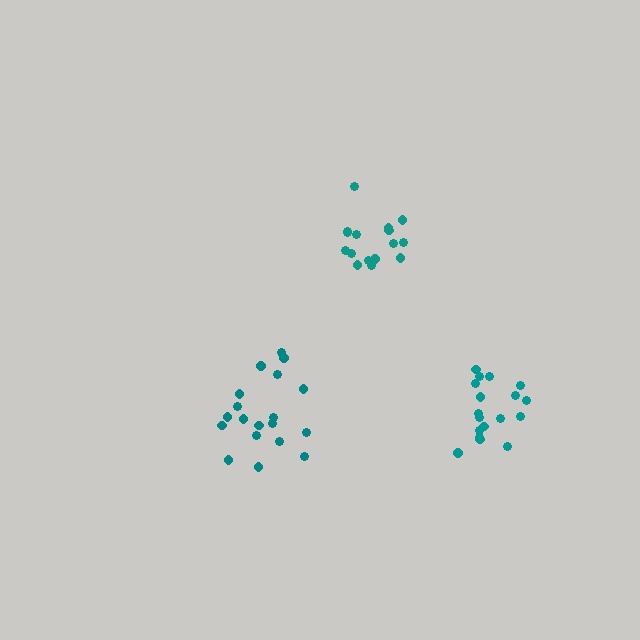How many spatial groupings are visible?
There are 3 spatial groupings.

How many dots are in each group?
Group 1: 16 dots, Group 2: 19 dots, Group 3: 18 dots (53 total).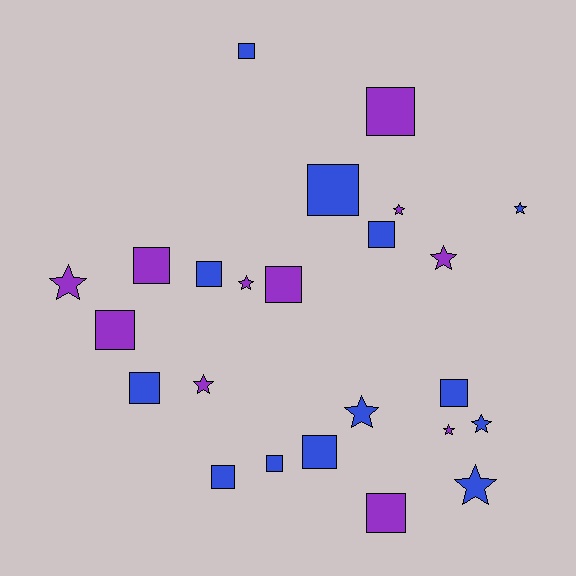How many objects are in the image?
There are 24 objects.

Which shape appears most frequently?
Square, with 14 objects.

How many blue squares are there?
There are 9 blue squares.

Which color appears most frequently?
Blue, with 13 objects.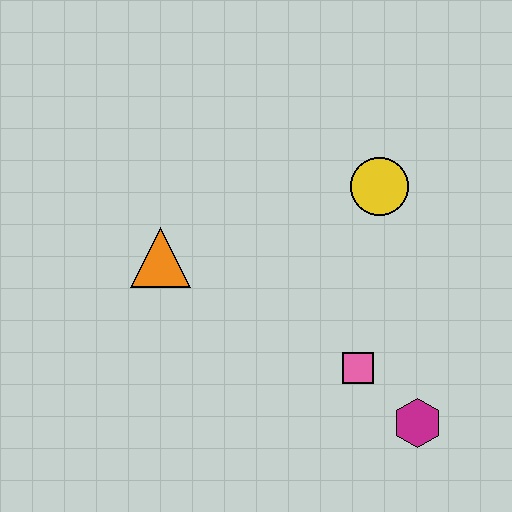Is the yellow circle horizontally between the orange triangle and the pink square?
No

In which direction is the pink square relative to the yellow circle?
The pink square is below the yellow circle.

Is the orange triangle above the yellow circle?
No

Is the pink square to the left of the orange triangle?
No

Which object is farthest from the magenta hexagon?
The orange triangle is farthest from the magenta hexagon.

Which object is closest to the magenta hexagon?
The pink square is closest to the magenta hexagon.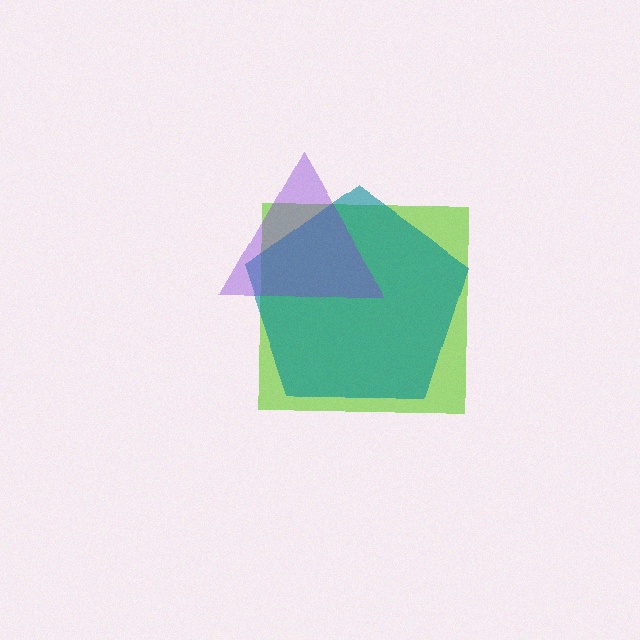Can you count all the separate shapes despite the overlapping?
Yes, there are 3 separate shapes.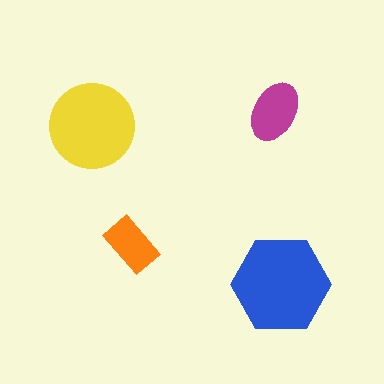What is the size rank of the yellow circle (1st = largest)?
2nd.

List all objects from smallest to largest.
The orange rectangle, the magenta ellipse, the yellow circle, the blue hexagon.